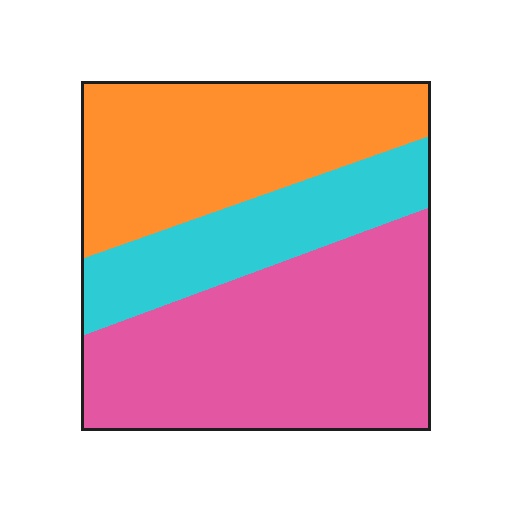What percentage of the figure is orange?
Orange covers around 35% of the figure.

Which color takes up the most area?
Pink, at roughly 45%.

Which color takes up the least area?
Cyan, at roughly 20%.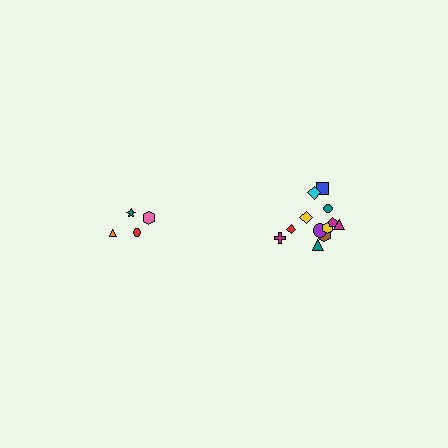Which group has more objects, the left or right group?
The right group.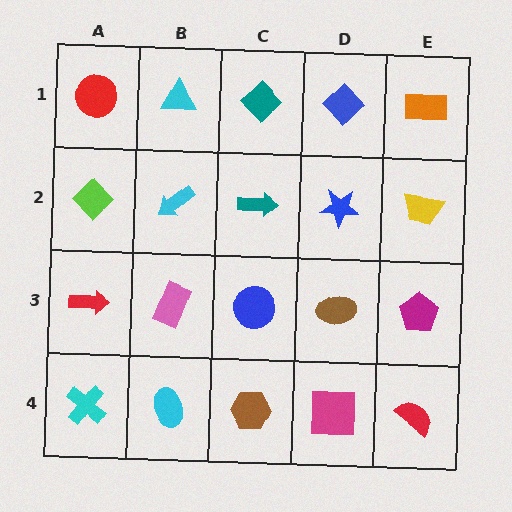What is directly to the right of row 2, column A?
A cyan arrow.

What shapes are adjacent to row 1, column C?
A teal arrow (row 2, column C), a cyan triangle (row 1, column B), a blue diamond (row 1, column D).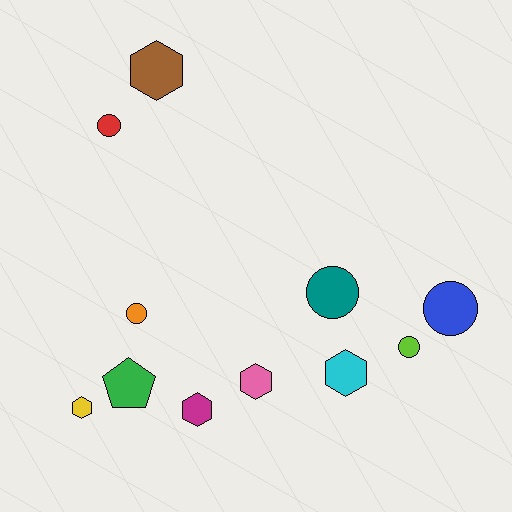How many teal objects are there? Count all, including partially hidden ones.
There is 1 teal object.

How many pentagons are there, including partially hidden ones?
There is 1 pentagon.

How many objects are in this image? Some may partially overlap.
There are 11 objects.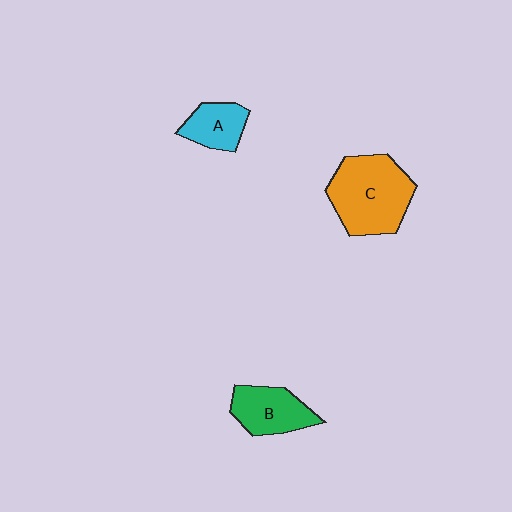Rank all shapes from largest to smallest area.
From largest to smallest: C (orange), B (green), A (cyan).